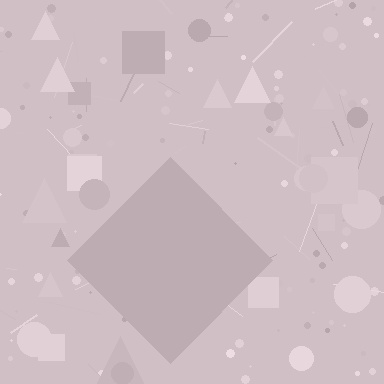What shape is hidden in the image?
A diamond is hidden in the image.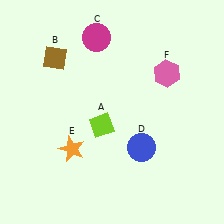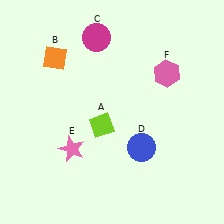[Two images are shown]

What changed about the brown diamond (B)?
In Image 1, B is brown. In Image 2, it changed to orange.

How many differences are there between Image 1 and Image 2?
There are 2 differences between the two images.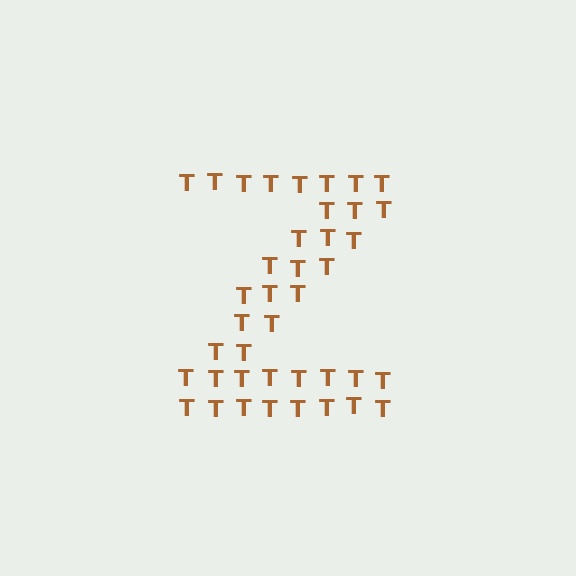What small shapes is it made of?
It is made of small letter T's.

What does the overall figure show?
The overall figure shows the letter Z.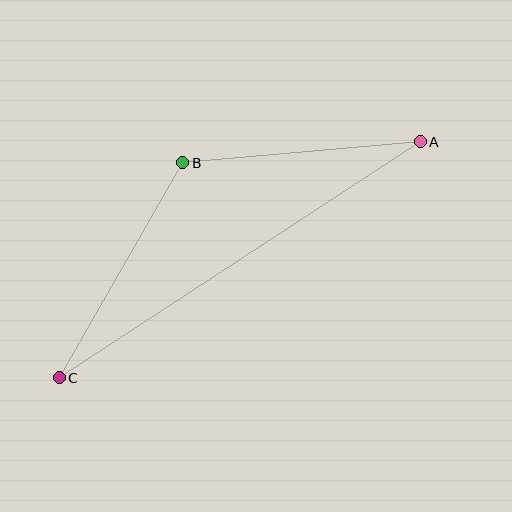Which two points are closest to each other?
Points A and B are closest to each other.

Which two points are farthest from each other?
Points A and C are farthest from each other.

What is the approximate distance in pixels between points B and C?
The distance between B and C is approximately 248 pixels.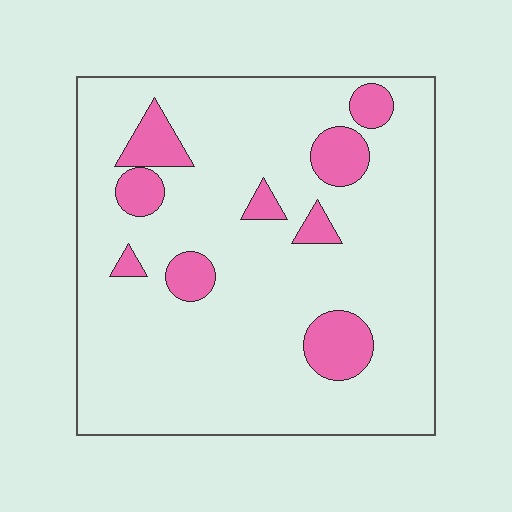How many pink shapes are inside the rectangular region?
9.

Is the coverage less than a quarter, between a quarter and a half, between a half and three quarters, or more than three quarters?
Less than a quarter.